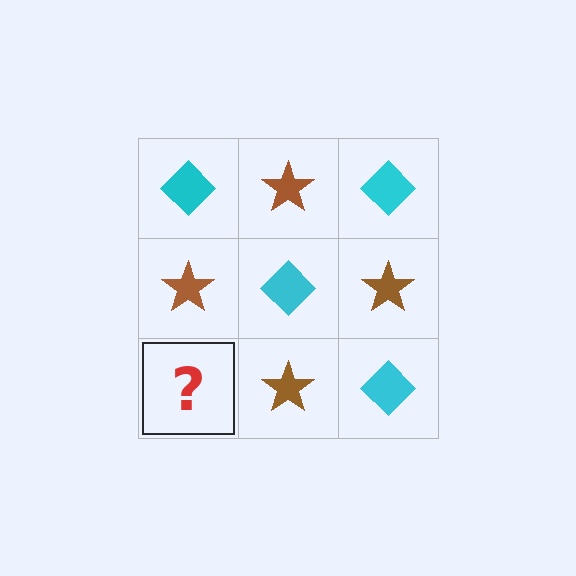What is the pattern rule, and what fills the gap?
The rule is that it alternates cyan diamond and brown star in a checkerboard pattern. The gap should be filled with a cyan diamond.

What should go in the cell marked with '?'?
The missing cell should contain a cyan diamond.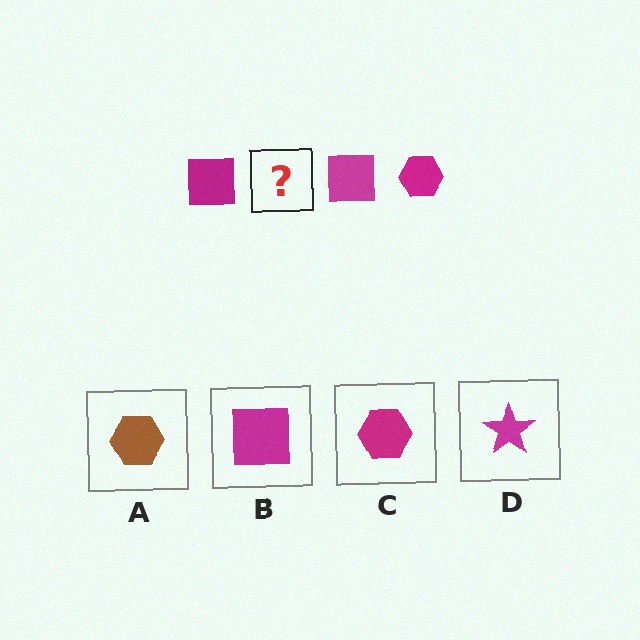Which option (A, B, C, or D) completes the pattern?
C.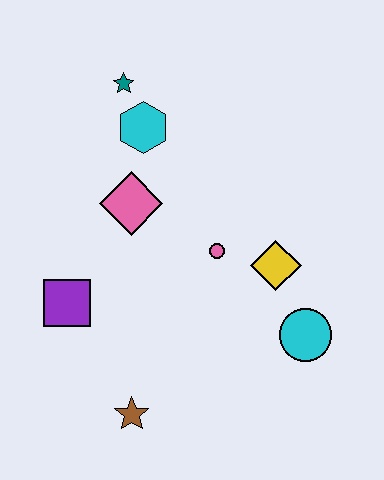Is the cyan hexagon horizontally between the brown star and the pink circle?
Yes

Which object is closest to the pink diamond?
The cyan hexagon is closest to the pink diamond.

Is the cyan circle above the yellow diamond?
No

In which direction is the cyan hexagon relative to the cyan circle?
The cyan hexagon is above the cyan circle.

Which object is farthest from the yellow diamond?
The teal star is farthest from the yellow diamond.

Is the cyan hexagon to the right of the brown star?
Yes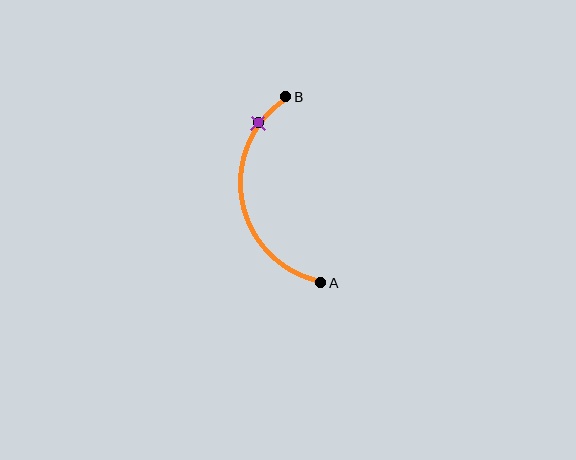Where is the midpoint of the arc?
The arc midpoint is the point on the curve farthest from the straight line joining A and B. It sits to the left of that line.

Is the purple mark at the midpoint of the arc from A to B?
No. The purple mark lies on the arc but is closer to endpoint B. The arc midpoint would be at the point on the curve equidistant along the arc from both A and B.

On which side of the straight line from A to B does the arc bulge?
The arc bulges to the left of the straight line connecting A and B.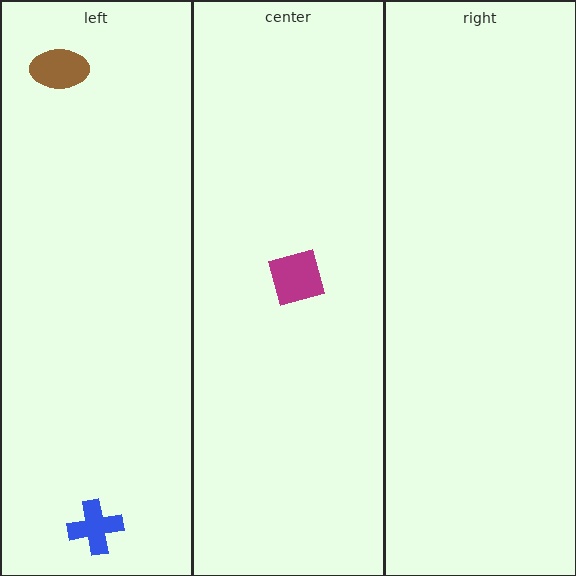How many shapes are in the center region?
1.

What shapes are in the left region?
The brown ellipse, the blue cross.